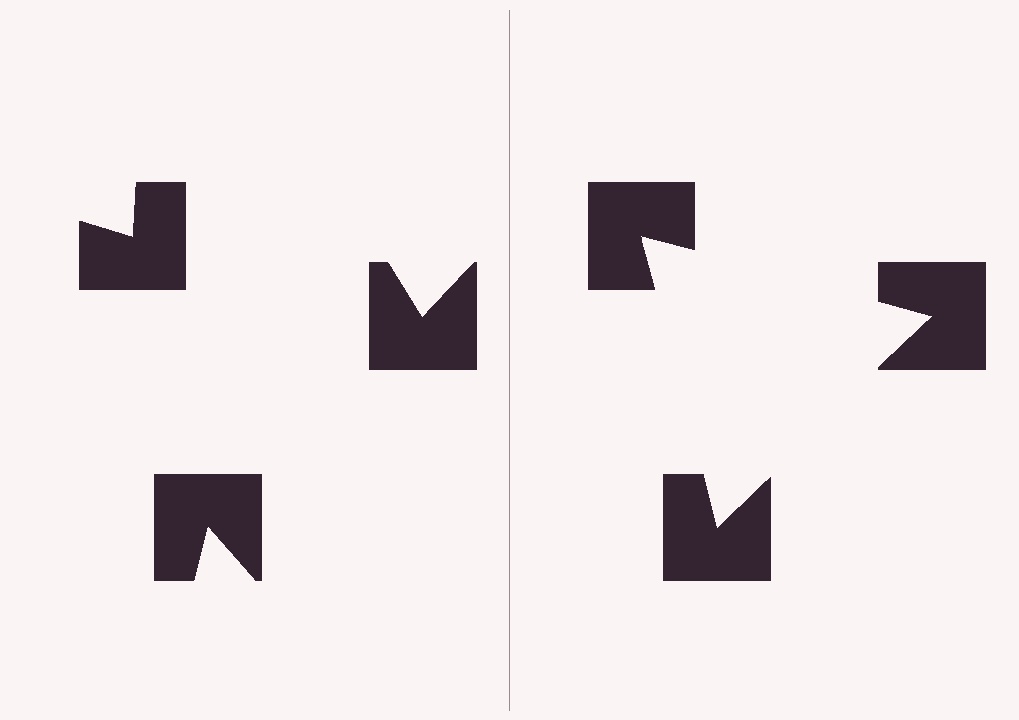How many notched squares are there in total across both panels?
6 — 3 on each side.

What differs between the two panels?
The notched squares are positioned identically on both sides; only the wedge orientations differ. On the right they align to a triangle; on the left they are misaligned.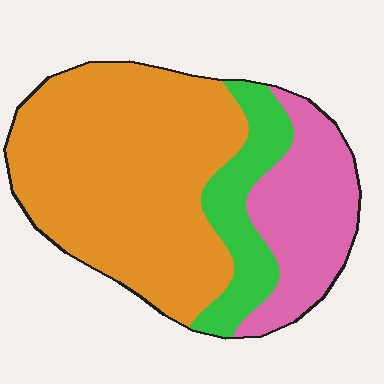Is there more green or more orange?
Orange.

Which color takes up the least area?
Green, at roughly 15%.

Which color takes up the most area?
Orange, at roughly 60%.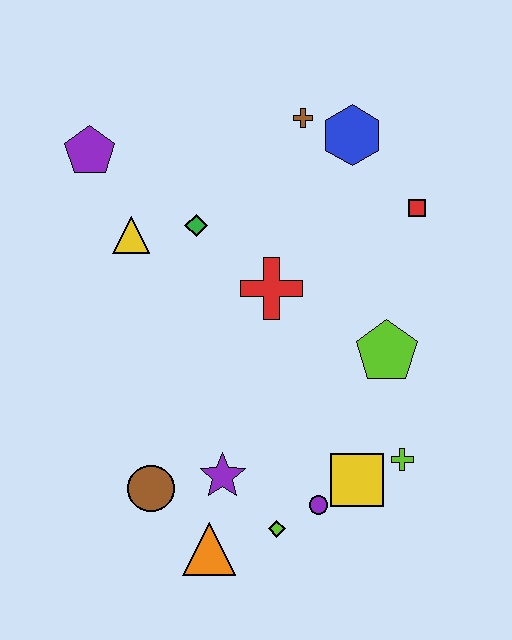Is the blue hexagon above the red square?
Yes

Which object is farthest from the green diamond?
The orange triangle is farthest from the green diamond.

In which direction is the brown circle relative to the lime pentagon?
The brown circle is to the left of the lime pentagon.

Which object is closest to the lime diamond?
The purple circle is closest to the lime diamond.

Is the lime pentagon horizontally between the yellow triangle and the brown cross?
No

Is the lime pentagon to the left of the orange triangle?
No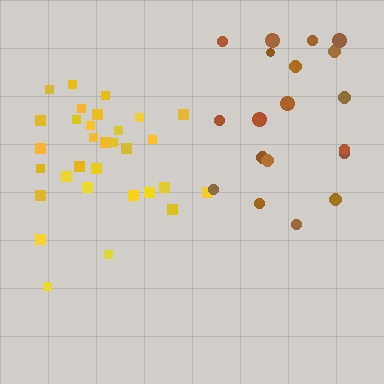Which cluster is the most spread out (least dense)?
Brown.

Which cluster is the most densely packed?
Yellow.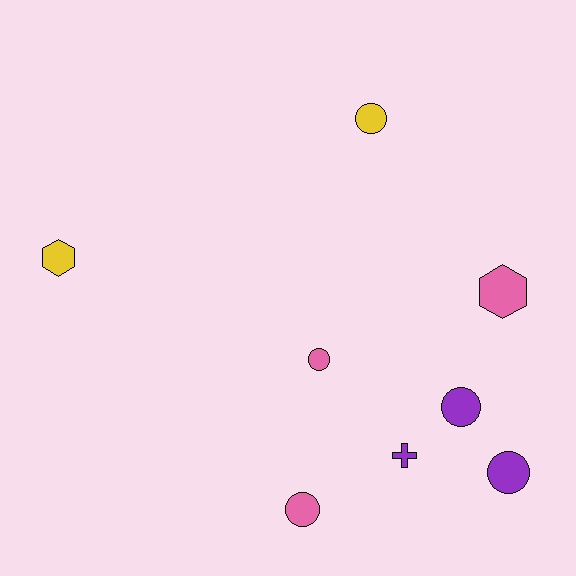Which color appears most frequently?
Pink, with 3 objects.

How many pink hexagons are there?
There is 1 pink hexagon.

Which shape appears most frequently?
Circle, with 5 objects.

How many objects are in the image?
There are 8 objects.